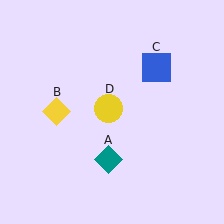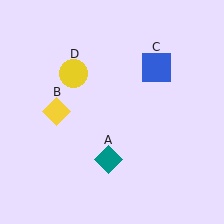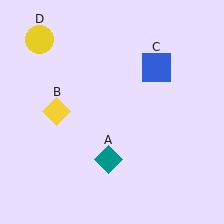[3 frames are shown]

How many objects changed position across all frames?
1 object changed position: yellow circle (object D).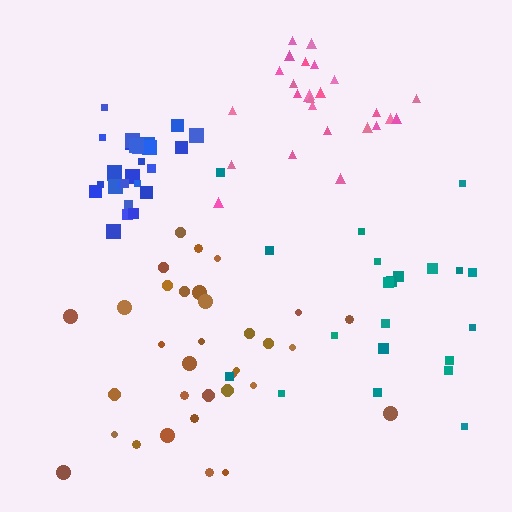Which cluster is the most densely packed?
Blue.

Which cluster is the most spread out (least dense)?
Teal.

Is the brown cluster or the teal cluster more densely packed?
Brown.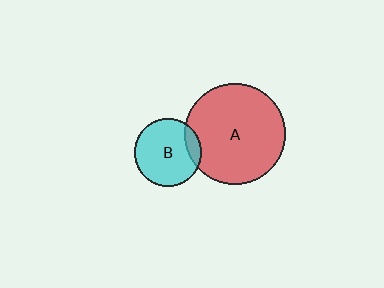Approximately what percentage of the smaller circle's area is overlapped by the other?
Approximately 15%.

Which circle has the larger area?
Circle A (red).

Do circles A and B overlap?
Yes.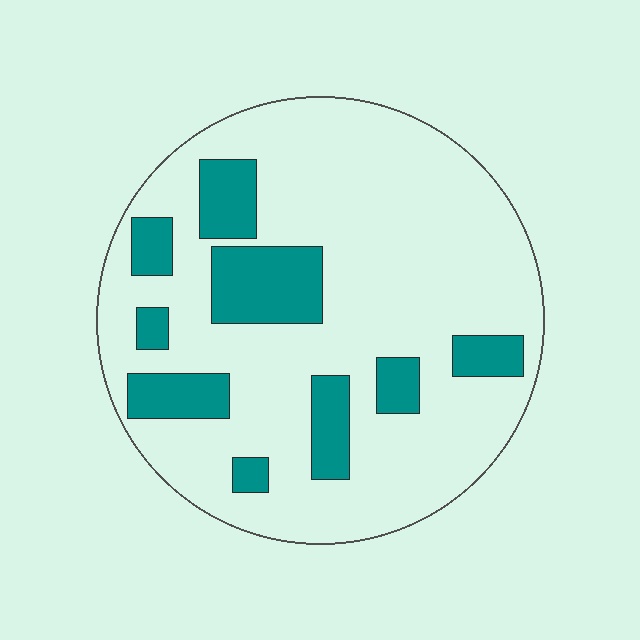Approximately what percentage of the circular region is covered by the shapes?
Approximately 20%.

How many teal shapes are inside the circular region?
9.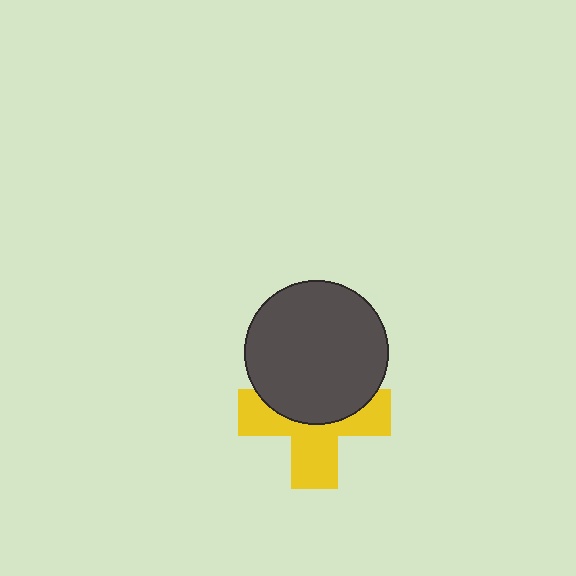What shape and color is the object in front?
The object in front is a dark gray circle.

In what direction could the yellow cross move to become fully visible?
The yellow cross could move down. That would shift it out from behind the dark gray circle entirely.